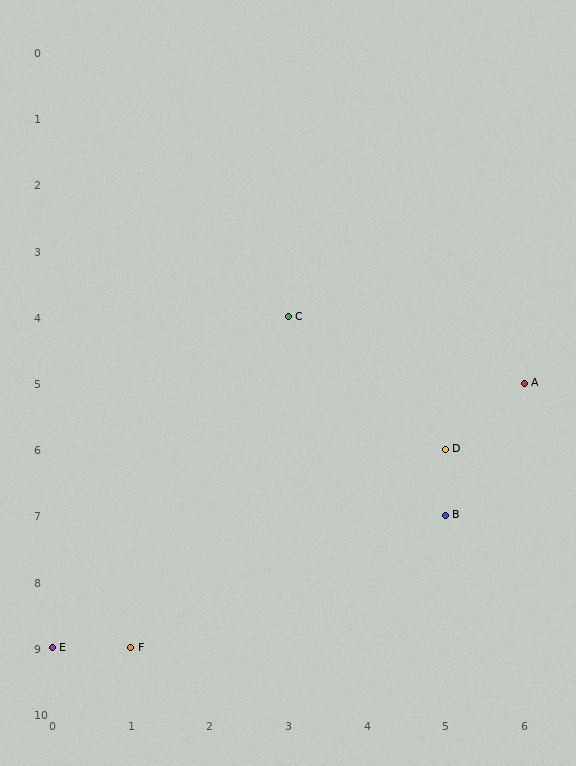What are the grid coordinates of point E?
Point E is at grid coordinates (0, 9).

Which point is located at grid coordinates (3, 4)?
Point C is at (3, 4).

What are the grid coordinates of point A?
Point A is at grid coordinates (6, 5).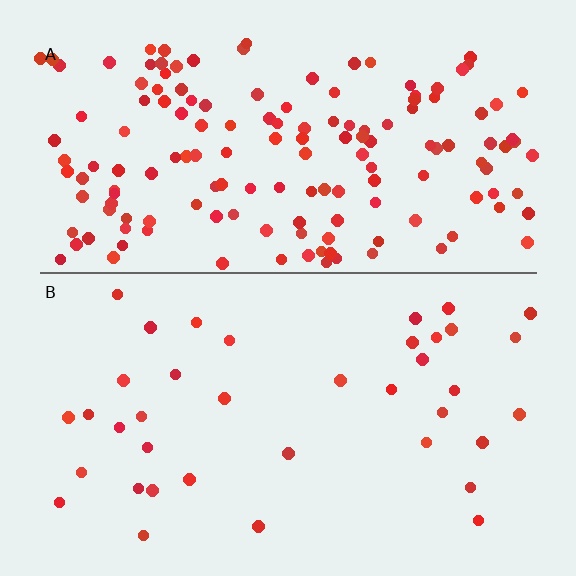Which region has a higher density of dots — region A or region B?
A (the top).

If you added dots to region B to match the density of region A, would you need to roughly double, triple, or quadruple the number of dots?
Approximately quadruple.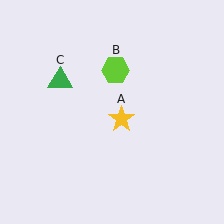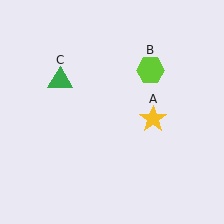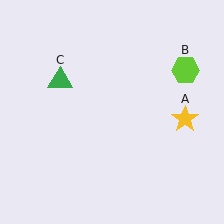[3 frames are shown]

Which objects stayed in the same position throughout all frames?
Green triangle (object C) remained stationary.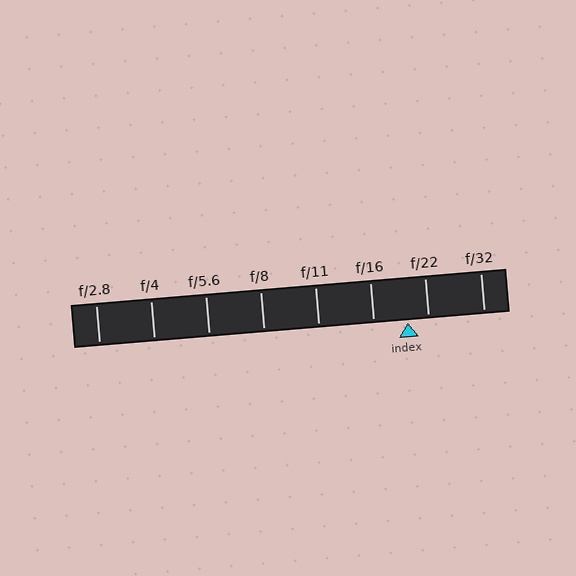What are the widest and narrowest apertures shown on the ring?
The widest aperture shown is f/2.8 and the narrowest is f/32.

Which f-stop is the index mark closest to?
The index mark is closest to f/22.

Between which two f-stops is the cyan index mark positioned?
The index mark is between f/16 and f/22.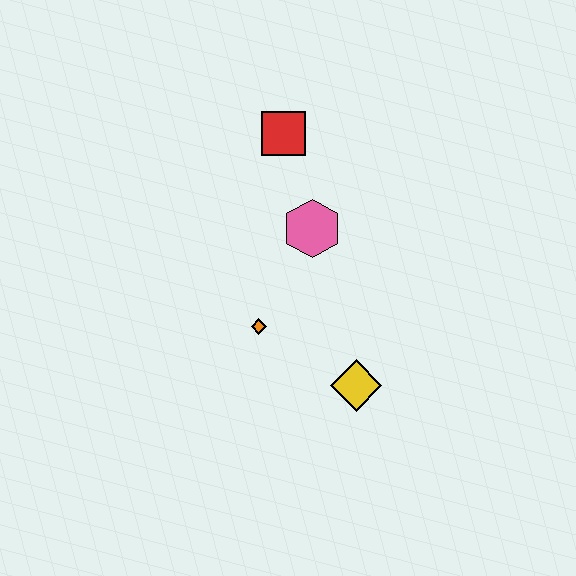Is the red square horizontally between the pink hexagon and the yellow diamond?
No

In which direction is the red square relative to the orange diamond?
The red square is above the orange diamond.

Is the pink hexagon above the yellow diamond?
Yes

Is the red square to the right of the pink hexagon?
No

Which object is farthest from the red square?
The yellow diamond is farthest from the red square.